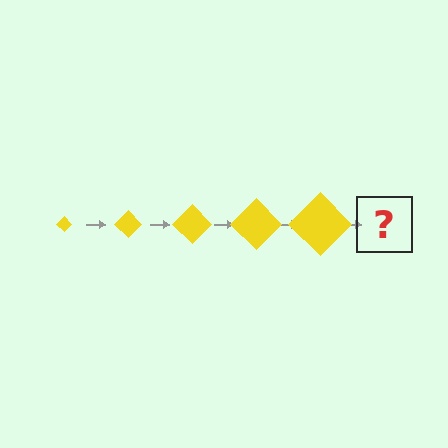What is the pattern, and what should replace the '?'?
The pattern is that the diamond gets progressively larger each step. The '?' should be a yellow diamond, larger than the previous one.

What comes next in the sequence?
The next element should be a yellow diamond, larger than the previous one.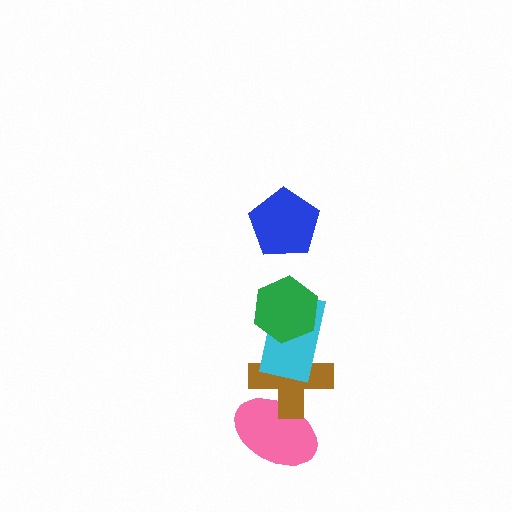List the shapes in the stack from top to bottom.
From top to bottom: the blue pentagon, the green hexagon, the cyan rectangle, the brown cross, the pink ellipse.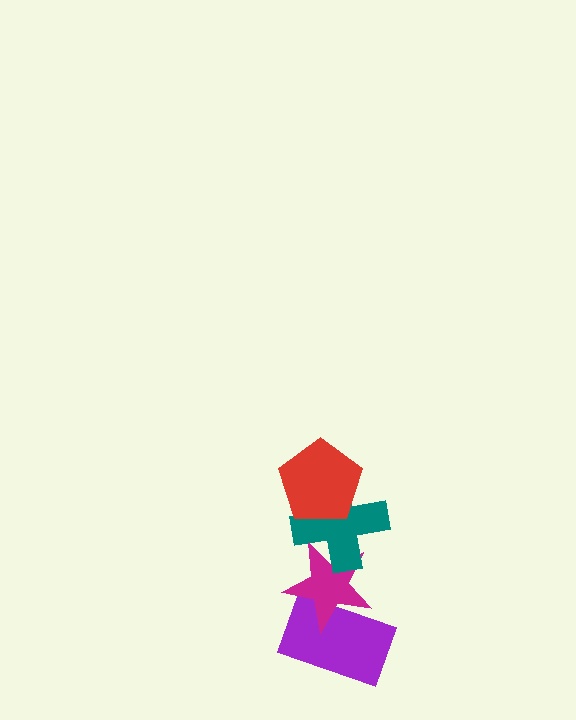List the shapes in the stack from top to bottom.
From top to bottom: the red pentagon, the teal cross, the magenta star, the purple rectangle.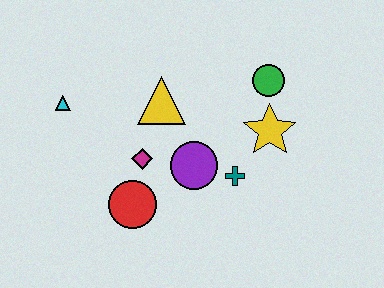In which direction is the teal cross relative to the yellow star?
The teal cross is below the yellow star.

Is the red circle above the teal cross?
No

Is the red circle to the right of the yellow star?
No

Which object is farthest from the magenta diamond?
The green circle is farthest from the magenta diamond.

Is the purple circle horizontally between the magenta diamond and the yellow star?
Yes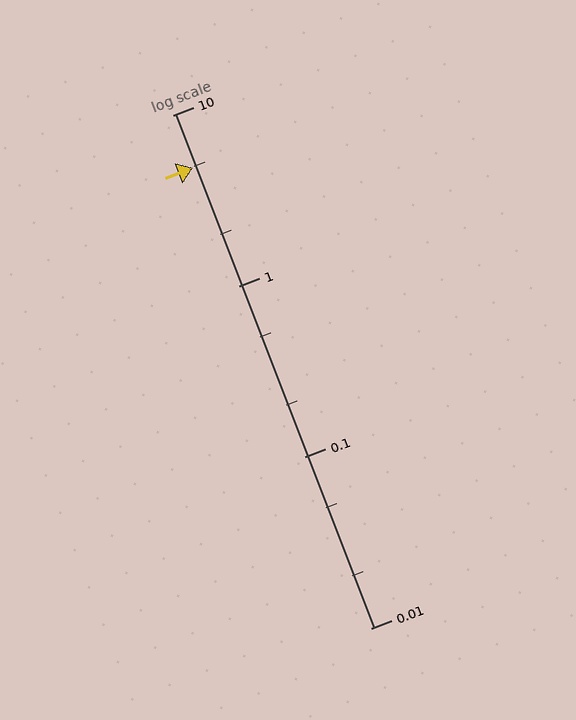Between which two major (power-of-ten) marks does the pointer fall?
The pointer is between 1 and 10.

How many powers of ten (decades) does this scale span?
The scale spans 3 decades, from 0.01 to 10.